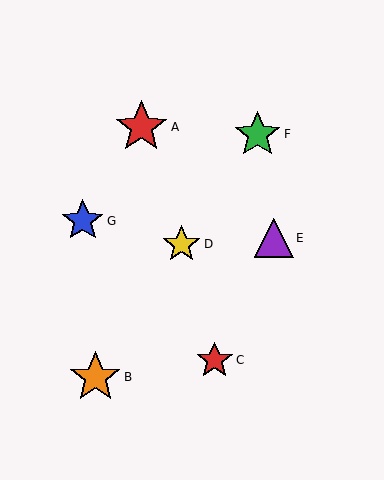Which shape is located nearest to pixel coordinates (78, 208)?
The blue star (labeled G) at (83, 221) is nearest to that location.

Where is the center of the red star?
The center of the red star is at (215, 360).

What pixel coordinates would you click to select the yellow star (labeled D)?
Click at (182, 244) to select the yellow star D.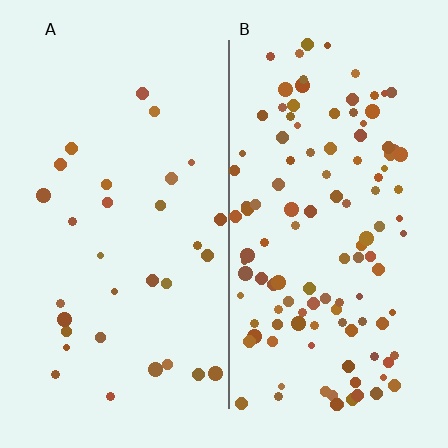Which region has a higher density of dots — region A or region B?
B (the right).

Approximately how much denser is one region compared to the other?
Approximately 3.9× — region B over region A.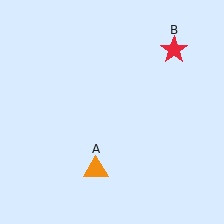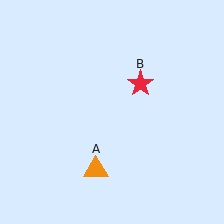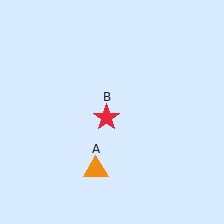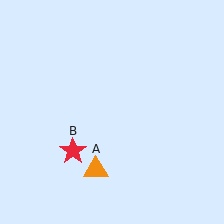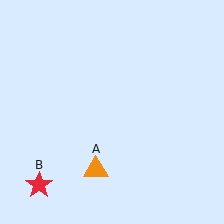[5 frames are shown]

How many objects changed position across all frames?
1 object changed position: red star (object B).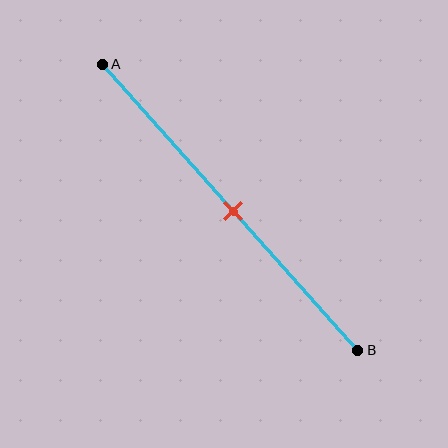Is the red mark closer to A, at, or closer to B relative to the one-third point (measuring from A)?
The red mark is closer to point B than the one-third point of segment AB.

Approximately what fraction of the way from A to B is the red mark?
The red mark is approximately 50% of the way from A to B.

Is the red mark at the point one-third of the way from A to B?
No, the mark is at about 50% from A, not at the 33% one-third point.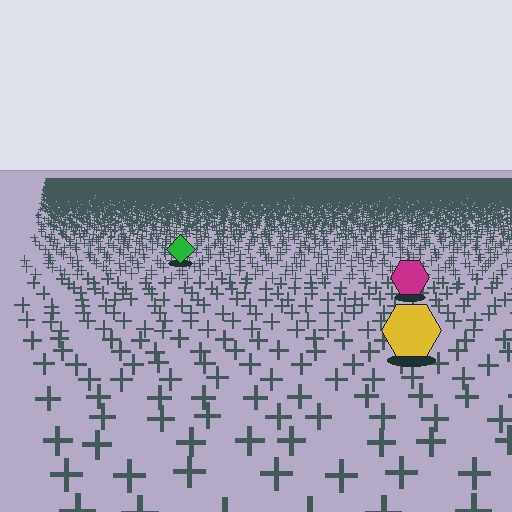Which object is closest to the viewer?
The yellow hexagon is closest. The texture marks near it are larger and more spread out.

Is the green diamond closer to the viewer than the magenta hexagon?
No. The magenta hexagon is closer — you can tell from the texture gradient: the ground texture is coarser near it.